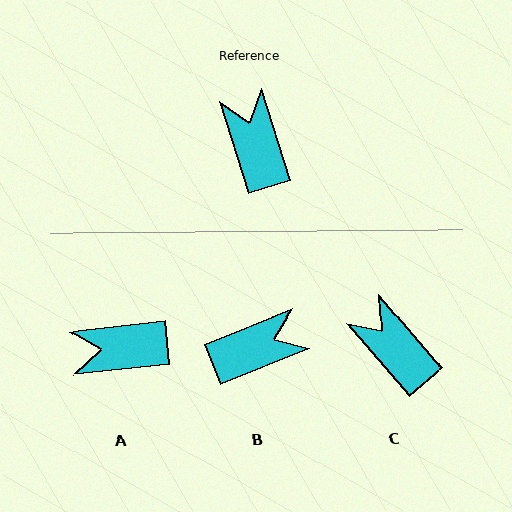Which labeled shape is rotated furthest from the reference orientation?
B, about 86 degrees away.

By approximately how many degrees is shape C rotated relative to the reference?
Approximately 23 degrees counter-clockwise.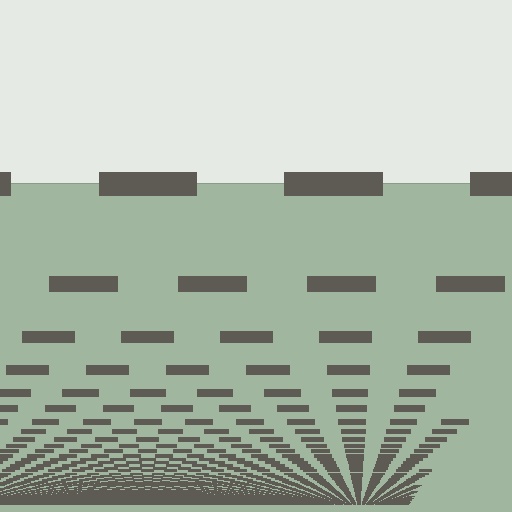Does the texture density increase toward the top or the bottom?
Density increases toward the bottom.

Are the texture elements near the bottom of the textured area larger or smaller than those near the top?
Smaller. The gradient is inverted — elements near the bottom are smaller and denser.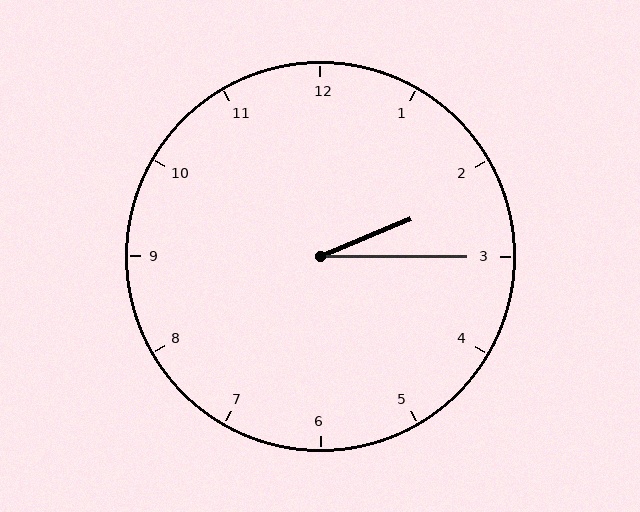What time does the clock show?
2:15.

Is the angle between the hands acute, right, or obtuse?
It is acute.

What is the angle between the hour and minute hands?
Approximately 22 degrees.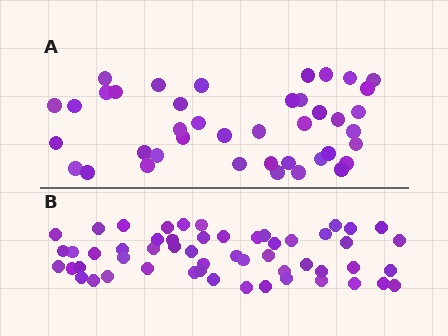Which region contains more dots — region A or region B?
Region B (the bottom region) has more dots.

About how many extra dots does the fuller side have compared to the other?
Region B has approximately 15 more dots than region A.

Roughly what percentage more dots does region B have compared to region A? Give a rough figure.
About 30% more.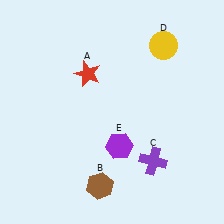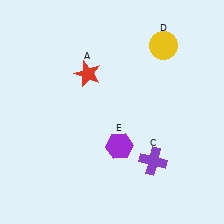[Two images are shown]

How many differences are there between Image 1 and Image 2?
There is 1 difference between the two images.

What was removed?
The brown hexagon (B) was removed in Image 2.